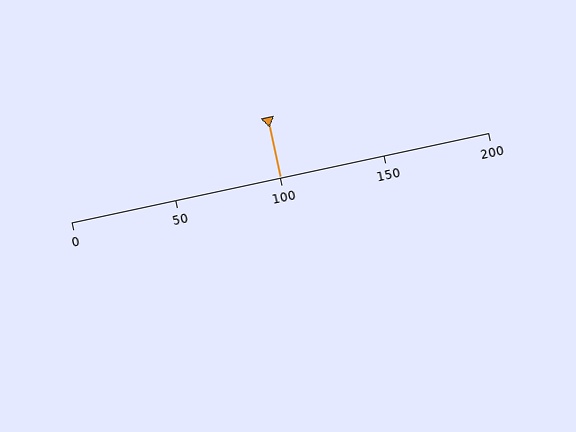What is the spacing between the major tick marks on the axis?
The major ticks are spaced 50 apart.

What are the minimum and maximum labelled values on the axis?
The axis runs from 0 to 200.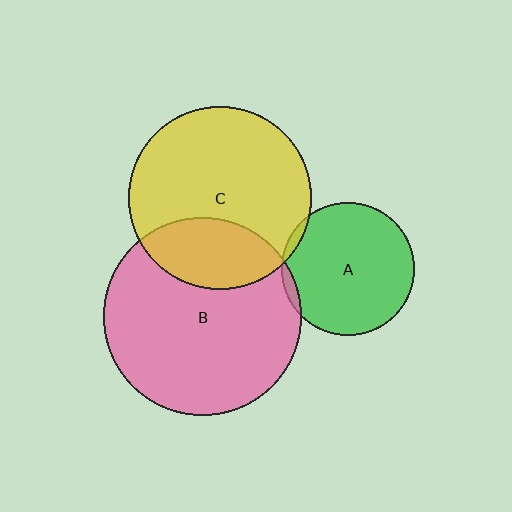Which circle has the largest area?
Circle B (pink).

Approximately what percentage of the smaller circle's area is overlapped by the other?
Approximately 30%.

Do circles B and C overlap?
Yes.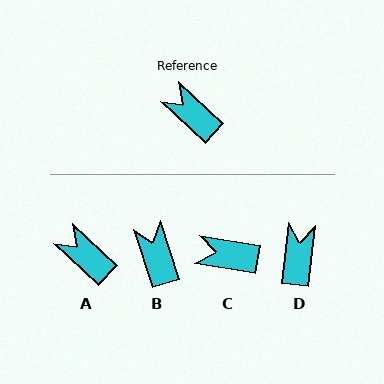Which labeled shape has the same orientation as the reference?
A.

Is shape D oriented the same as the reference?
No, it is off by about 54 degrees.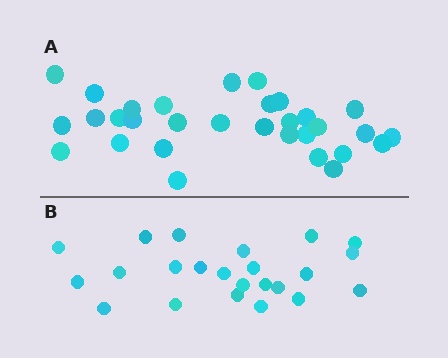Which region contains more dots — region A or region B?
Region A (the top region) has more dots.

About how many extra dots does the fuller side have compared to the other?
Region A has roughly 8 or so more dots than region B.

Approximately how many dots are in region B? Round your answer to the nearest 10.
About 20 dots. (The exact count is 23, which rounds to 20.)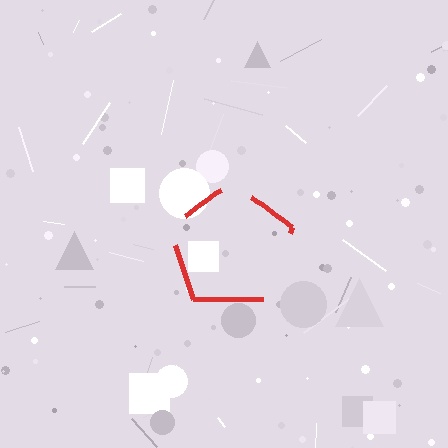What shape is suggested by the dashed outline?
The dashed outline suggests a pentagon.